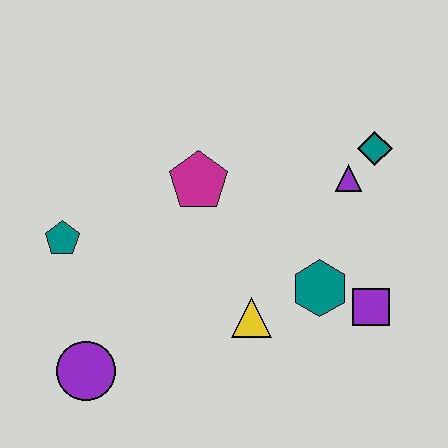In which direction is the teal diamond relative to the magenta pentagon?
The teal diamond is to the right of the magenta pentagon.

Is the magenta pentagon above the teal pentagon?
Yes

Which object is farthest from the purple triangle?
The purple circle is farthest from the purple triangle.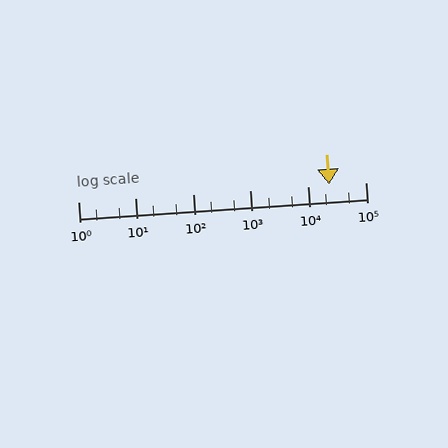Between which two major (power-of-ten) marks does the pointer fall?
The pointer is between 10000 and 100000.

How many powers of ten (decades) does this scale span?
The scale spans 5 decades, from 1 to 100000.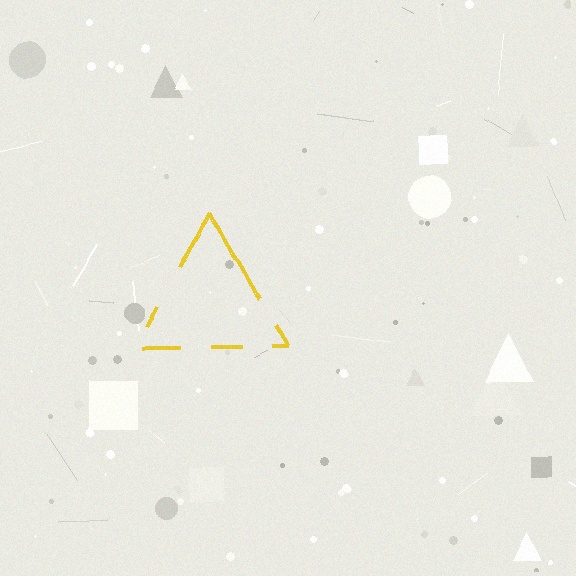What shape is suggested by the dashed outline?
The dashed outline suggests a triangle.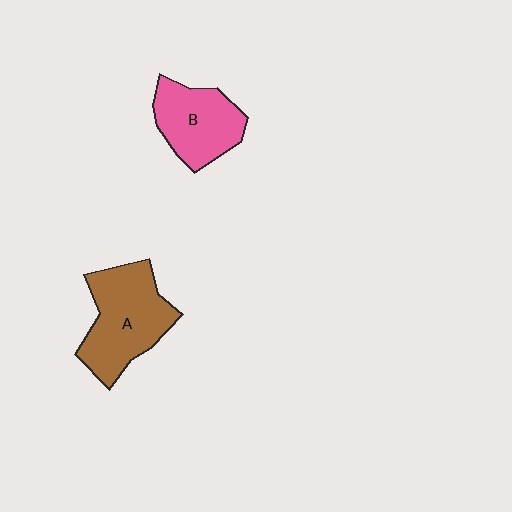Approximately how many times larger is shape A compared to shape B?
Approximately 1.3 times.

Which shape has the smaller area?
Shape B (pink).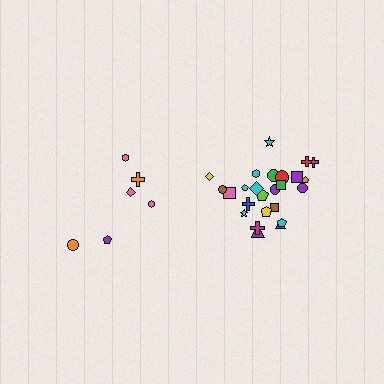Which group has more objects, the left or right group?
The right group.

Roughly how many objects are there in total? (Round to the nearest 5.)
Roughly 30 objects in total.